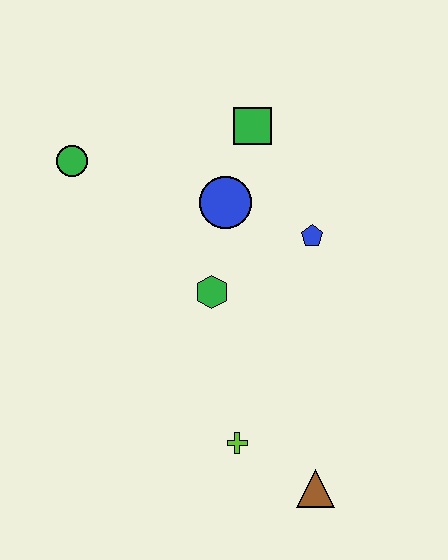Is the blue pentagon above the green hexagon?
Yes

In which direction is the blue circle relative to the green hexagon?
The blue circle is above the green hexagon.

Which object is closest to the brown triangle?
The lime cross is closest to the brown triangle.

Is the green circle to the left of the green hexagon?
Yes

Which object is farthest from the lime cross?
The green circle is farthest from the lime cross.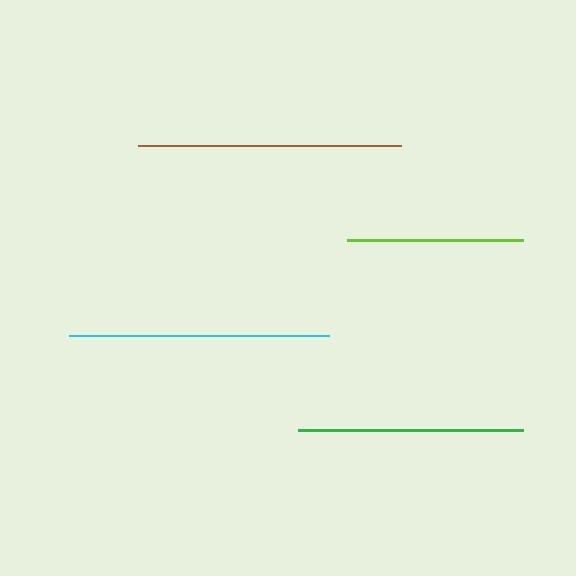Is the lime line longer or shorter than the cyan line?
The cyan line is longer than the lime line.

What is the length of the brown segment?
The brown segment is approximately 263 pixels long.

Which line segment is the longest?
The brown line is the longest at approximately 263 pixels.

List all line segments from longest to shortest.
From longest to shortest: brown, cyan, green, lime.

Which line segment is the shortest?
The lime line is the shortest at approximately 176 pixels.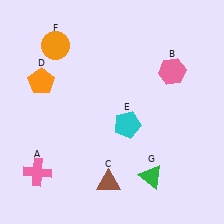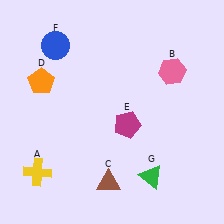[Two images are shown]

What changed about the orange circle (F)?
In Image 1, F is orange. In Image 2, it changed to blue.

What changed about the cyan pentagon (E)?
In Image 1, E is cyan. In Image 2, it changed to magenta.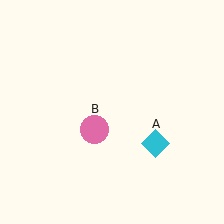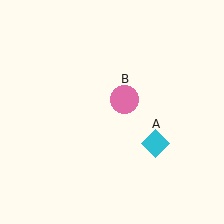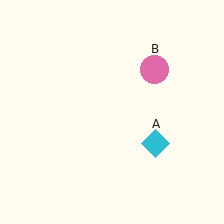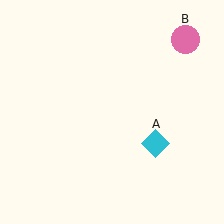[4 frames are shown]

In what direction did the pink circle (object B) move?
The pink circle (object B) moved up and to the right.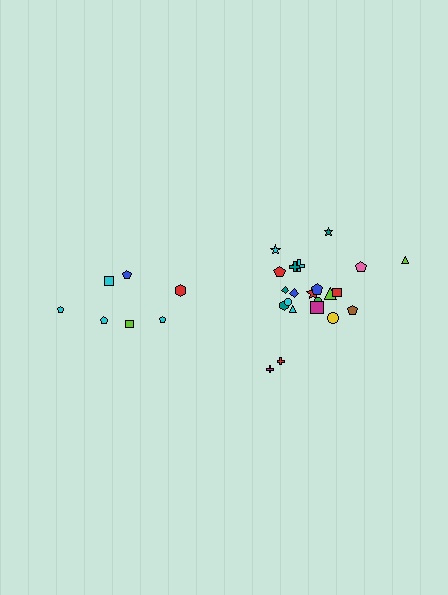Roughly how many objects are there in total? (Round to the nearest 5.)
Roughly 30 objects in total.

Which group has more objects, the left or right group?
The right group.